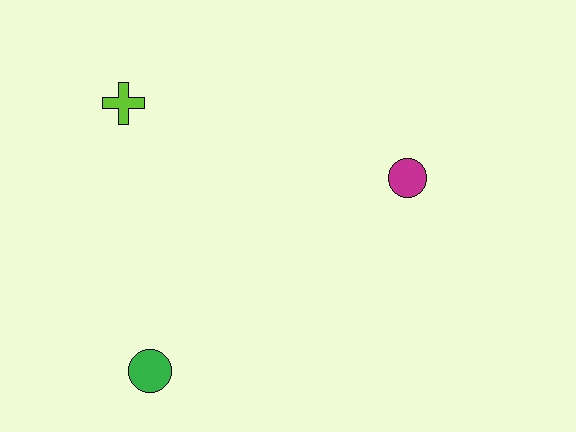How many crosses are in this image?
There is 1 cross.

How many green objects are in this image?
There is 1 green object.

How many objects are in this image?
There are 3 objects.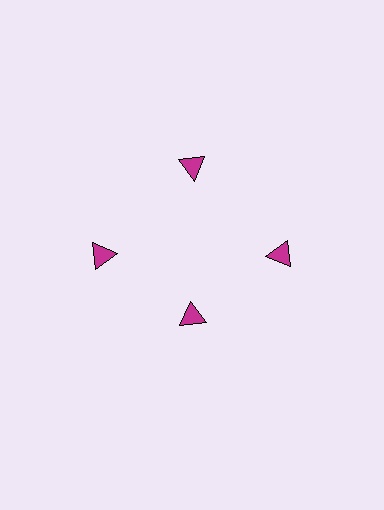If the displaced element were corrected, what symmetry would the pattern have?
It would have 4-fold rotational symmetry — the pattern would map onto itself every 90 degrees.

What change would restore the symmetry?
The symmetry would be restored by moving it outward, back onto the ring so that all 4 triangles sit at equal angles and equal distance from the center.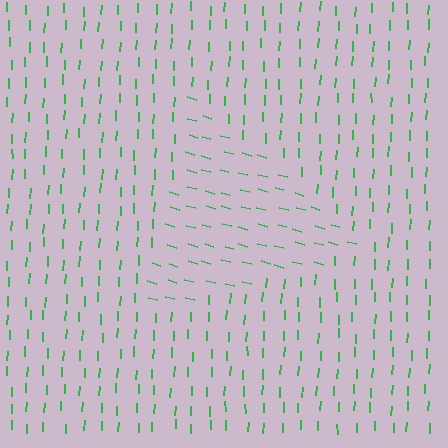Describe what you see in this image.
The image is filled with small green line segments. A triangle region in the image has lines oriented differently from the surrounding lines, creating a visible texture boundary.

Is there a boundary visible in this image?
Yes, there is a texture boundary formed by a change in line orientation.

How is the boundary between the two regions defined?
The boundary is defined purely by a change in line orientation (approximately 76 degrees difference). All lines are the same color and thickness.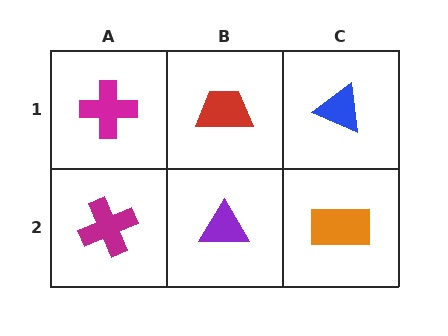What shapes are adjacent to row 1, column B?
A purple triangle (row 2, column B), a magenta cross (row 1, column A), a blue triangle (row 1, column C).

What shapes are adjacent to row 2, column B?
A red trapezoid (row 1, column B), a magenta cross (row 2, column A), an orange rectangle (row 2, column C).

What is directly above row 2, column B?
A red trapezoid.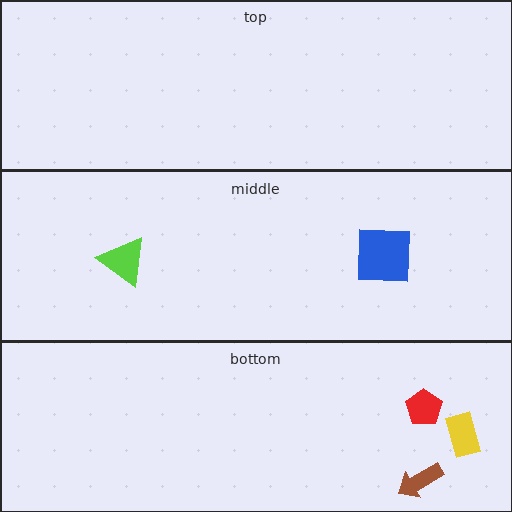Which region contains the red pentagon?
The bottom region.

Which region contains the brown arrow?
The bottom region.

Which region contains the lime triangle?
The middle region.